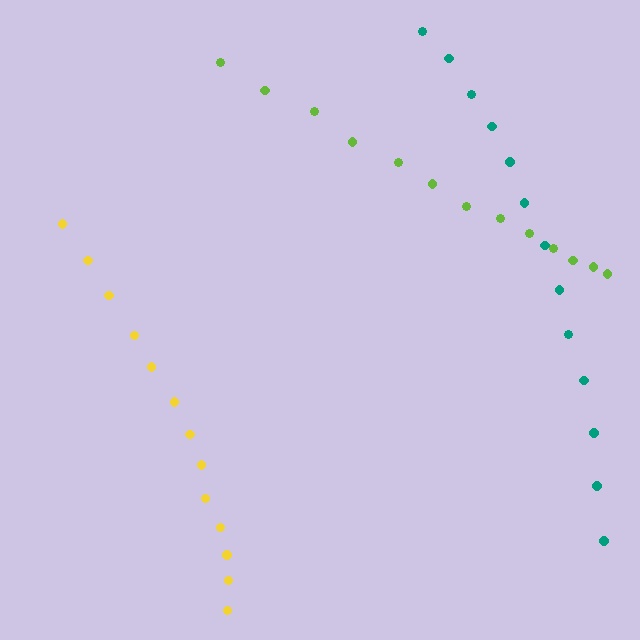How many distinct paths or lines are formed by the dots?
There are 3 distinct paths.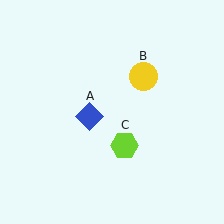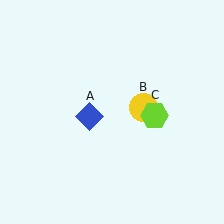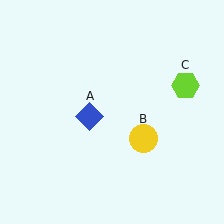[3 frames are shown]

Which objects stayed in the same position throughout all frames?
Blue diamond (object A) remained stationary.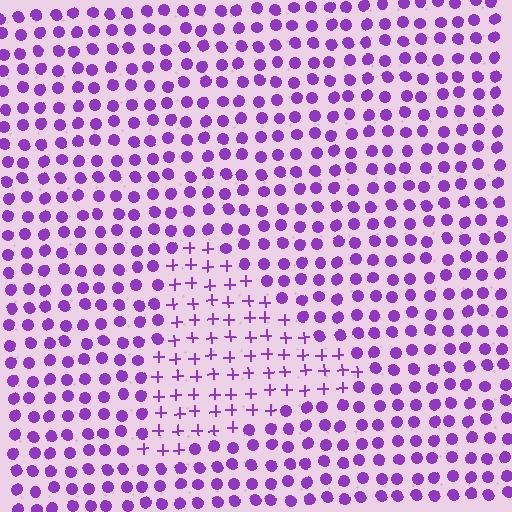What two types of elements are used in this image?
The image uses plus signs inside the triangle region and circles outside it.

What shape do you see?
I see a triangle.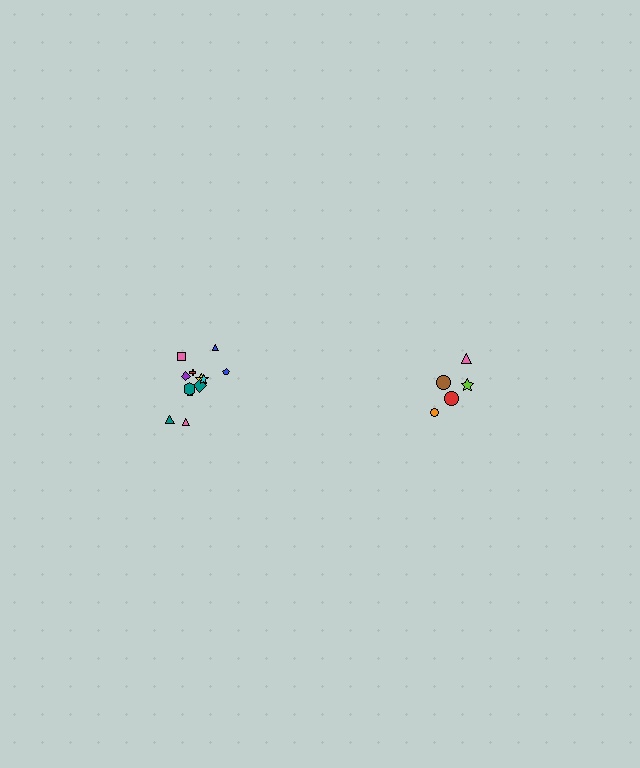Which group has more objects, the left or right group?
The left group.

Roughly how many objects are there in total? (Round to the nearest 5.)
Roughly 15 objects in total.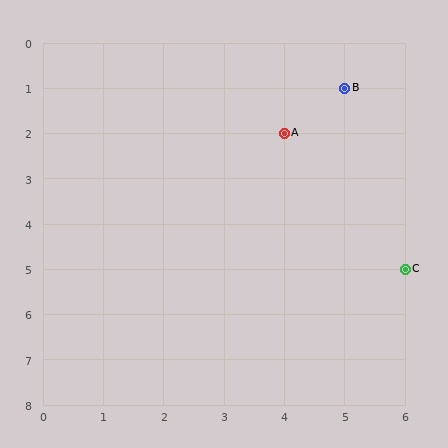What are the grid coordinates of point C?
Point C is at grid coordinates (6, 5).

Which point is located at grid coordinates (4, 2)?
Point A is at (4, 2).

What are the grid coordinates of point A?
Point A is at grid coordinates (4, 2).